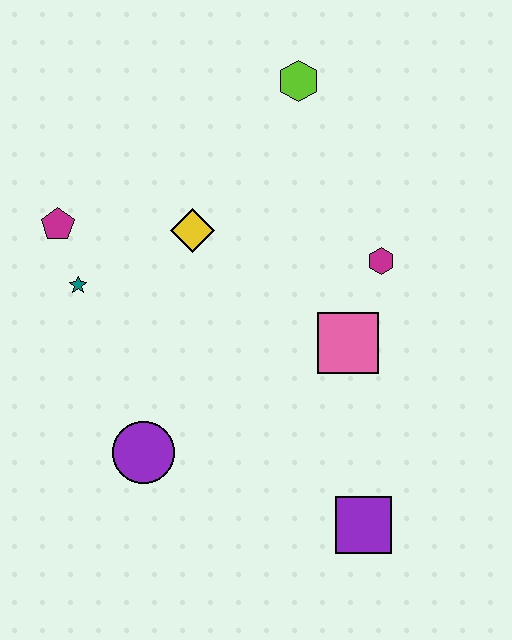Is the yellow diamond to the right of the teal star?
Yes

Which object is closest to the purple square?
The pink square is closest to the purple square.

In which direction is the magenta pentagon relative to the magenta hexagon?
The magenta pentagon is to the left of the magenta hexagon.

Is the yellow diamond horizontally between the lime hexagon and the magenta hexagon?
No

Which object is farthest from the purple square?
The lime hexagon is farthest from the purple square.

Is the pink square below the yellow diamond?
Yes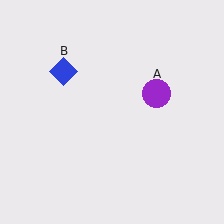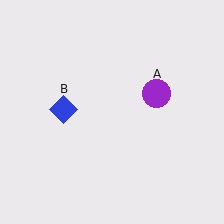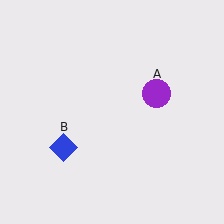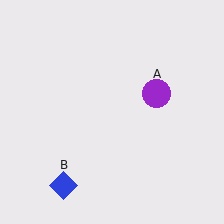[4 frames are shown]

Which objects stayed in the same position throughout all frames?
Purple circle (object A) remained stationary.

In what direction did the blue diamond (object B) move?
The blue diamond (object B) moved down.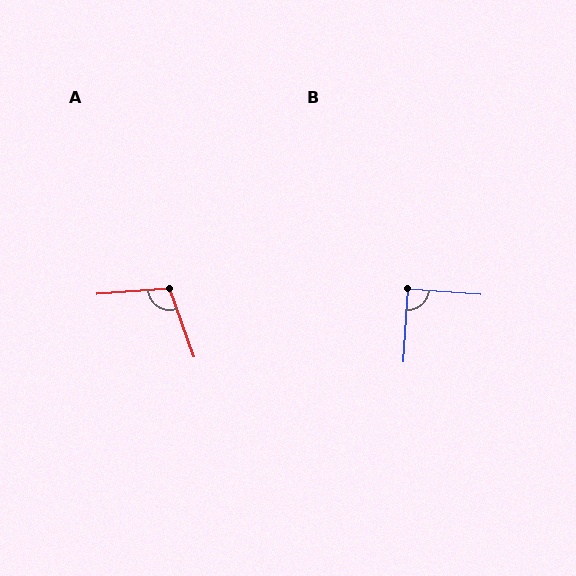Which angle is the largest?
A, at approximately 106 degrees.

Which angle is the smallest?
B, at approximately 89 degrees.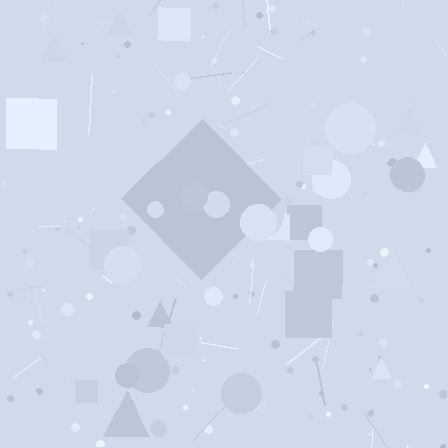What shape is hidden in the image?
A diamond is hidden in the image.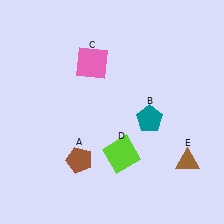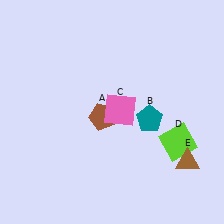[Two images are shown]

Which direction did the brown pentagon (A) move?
The brown pentagon (A) moved up.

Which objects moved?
The objects that moved are: the brown pentagon (A), the pink square (C), the lime square (D).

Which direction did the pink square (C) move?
The pink square (C) moved down.